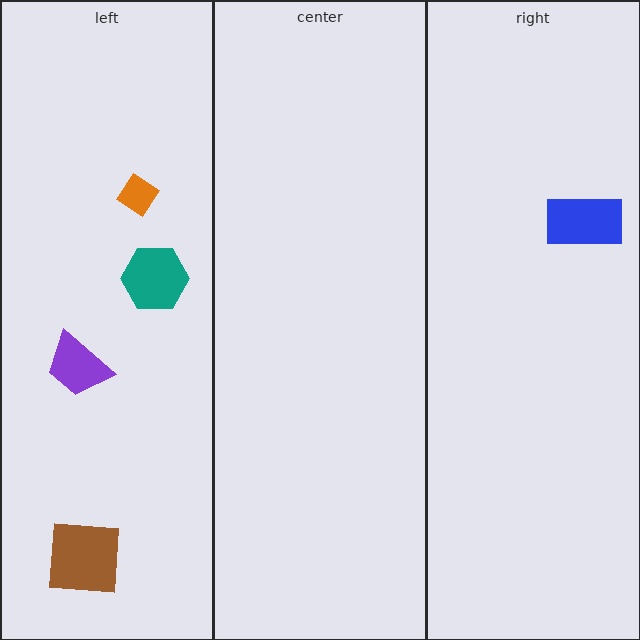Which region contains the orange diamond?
The left region.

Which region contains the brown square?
The left region.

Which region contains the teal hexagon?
The left region.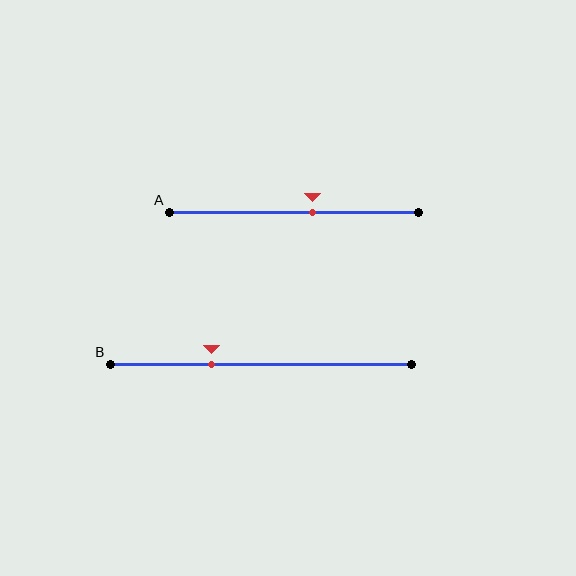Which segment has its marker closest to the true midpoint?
Segment A has its marker closest to the true midpoint.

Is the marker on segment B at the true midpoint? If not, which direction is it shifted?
No, the marker on segment B is shifted to the left by about 17% of the segment length.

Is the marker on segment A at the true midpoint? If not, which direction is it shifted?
No, the marker on segment A is shifted to the right by about 7% of the segment length.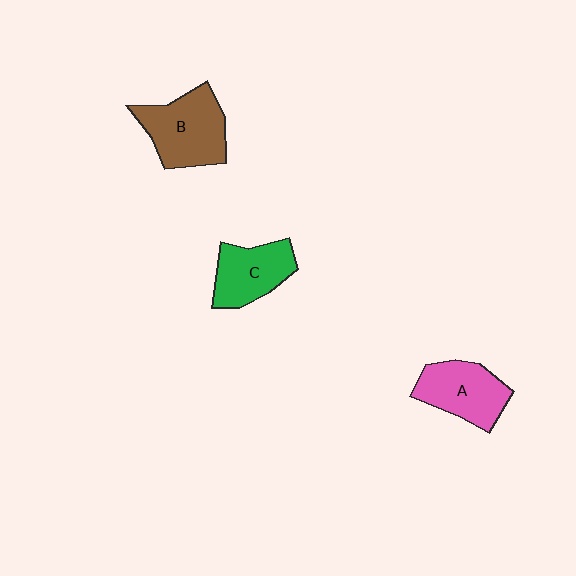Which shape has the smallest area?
Shape C (green).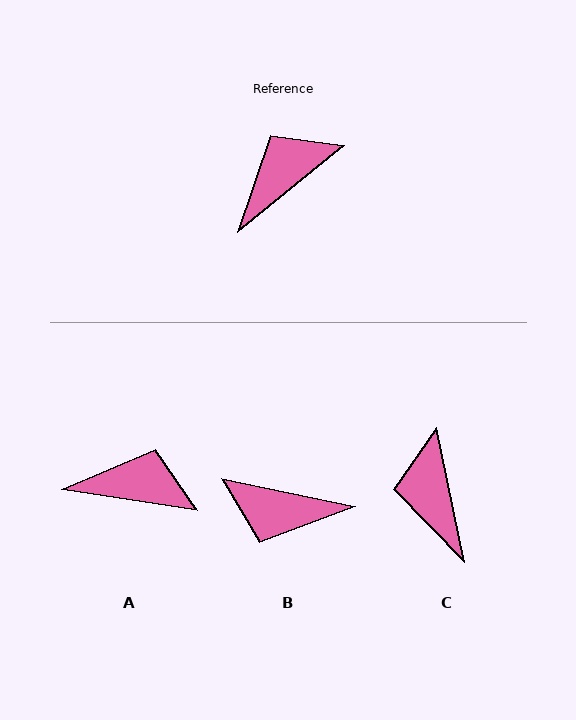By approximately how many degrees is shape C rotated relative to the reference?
Approximately 63 degrees counter-clockwise.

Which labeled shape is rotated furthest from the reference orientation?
B, about 129 degrees away.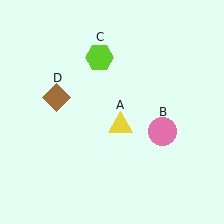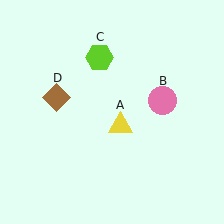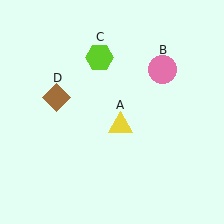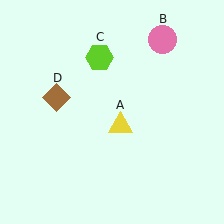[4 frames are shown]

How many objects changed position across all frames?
1 object changed position: pink circle (object B).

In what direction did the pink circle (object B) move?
The pink circle (object B) moved up.